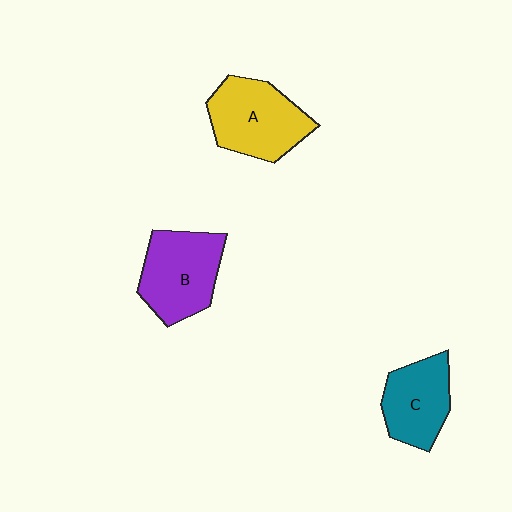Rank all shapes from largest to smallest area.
From largest to smallest: A (yellow), B (purple), C (teal).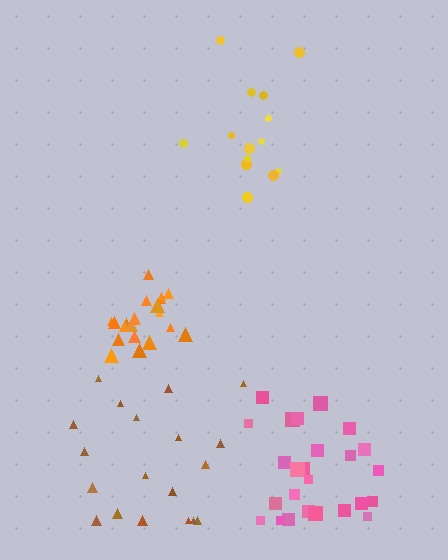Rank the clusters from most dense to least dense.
orange, pink, yellow, brown.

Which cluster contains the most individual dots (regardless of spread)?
Pink (25).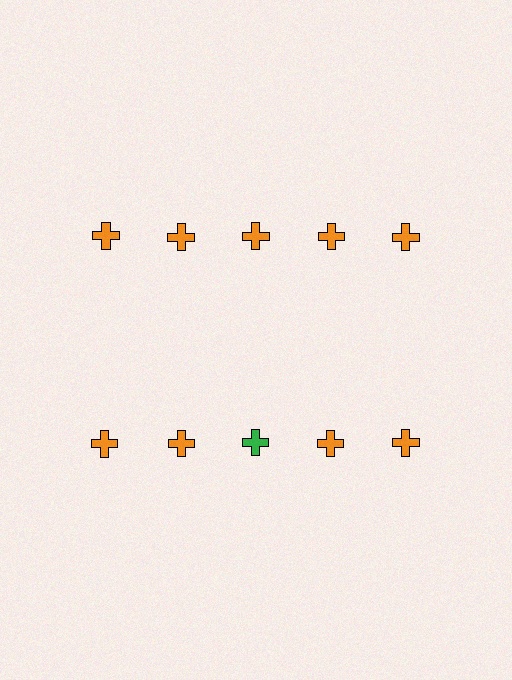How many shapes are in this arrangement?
There are 10 shapes arranged in a grid pattern.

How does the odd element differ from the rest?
It has a different color: green instead of orange.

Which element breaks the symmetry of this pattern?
The green cross in the second row, center column breaks the symmetry. All other shapes are orange crosses.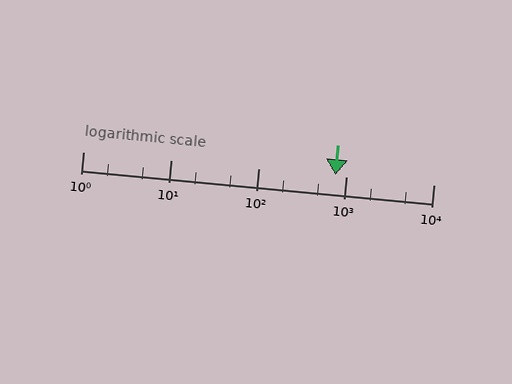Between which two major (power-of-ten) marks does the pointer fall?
The pointer is between 100 and 1000.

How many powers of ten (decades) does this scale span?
The scale spans 4 decades, from 1 to 10000.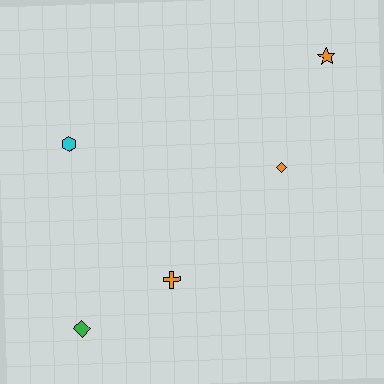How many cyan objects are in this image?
There is 1 cyan object.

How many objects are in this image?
There are 5 objects.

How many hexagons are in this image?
There is 1 hexagon.